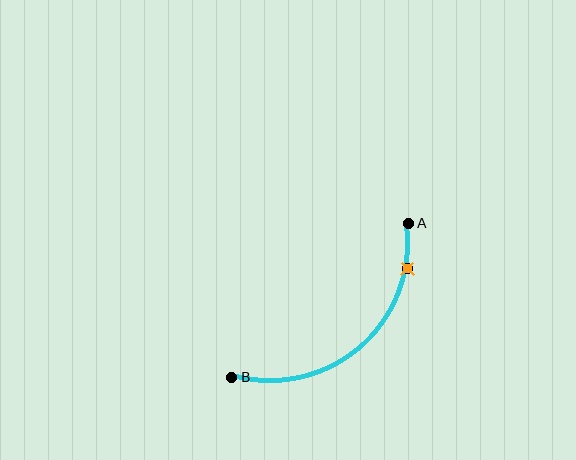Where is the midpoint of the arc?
The arc midpoint is the point on the curve farthest from the straight line joining A and B. It sits below and to the right of that line.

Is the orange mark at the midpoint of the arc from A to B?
No. The orange mark lies on the arc but is closer to endpoint A. The arc midpoint would be at the point on the curve equidistant along the arc from both A and B.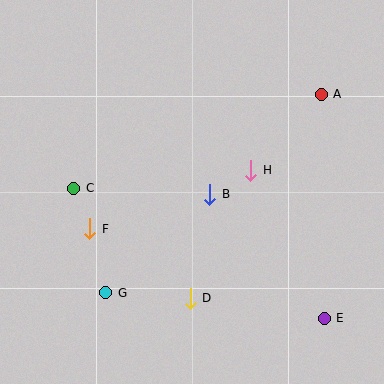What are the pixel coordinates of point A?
Point A is at (321, 94).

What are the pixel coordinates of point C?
Point C is at (73, 188).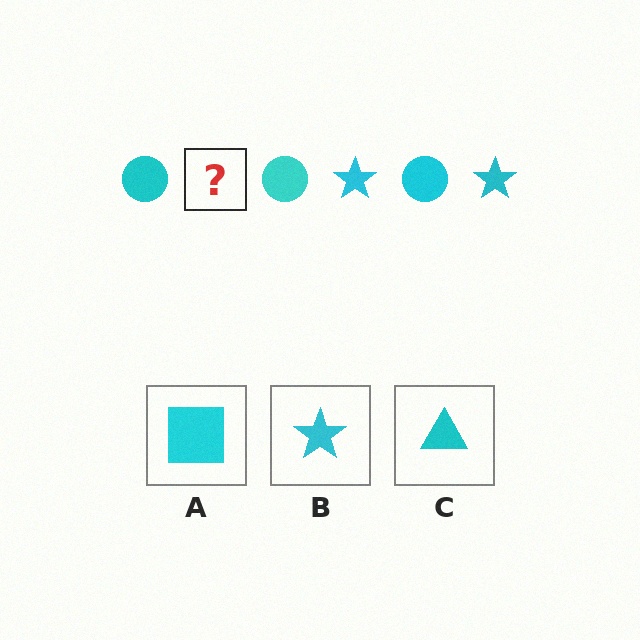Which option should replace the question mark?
Option B.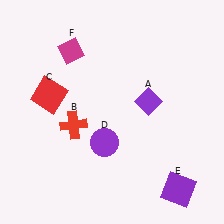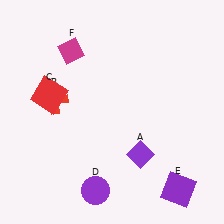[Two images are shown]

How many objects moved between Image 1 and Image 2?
3 objects moved between the two images.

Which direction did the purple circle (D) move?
The purple circle (D) moved down.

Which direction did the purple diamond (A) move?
The purple diamond (A) moved down.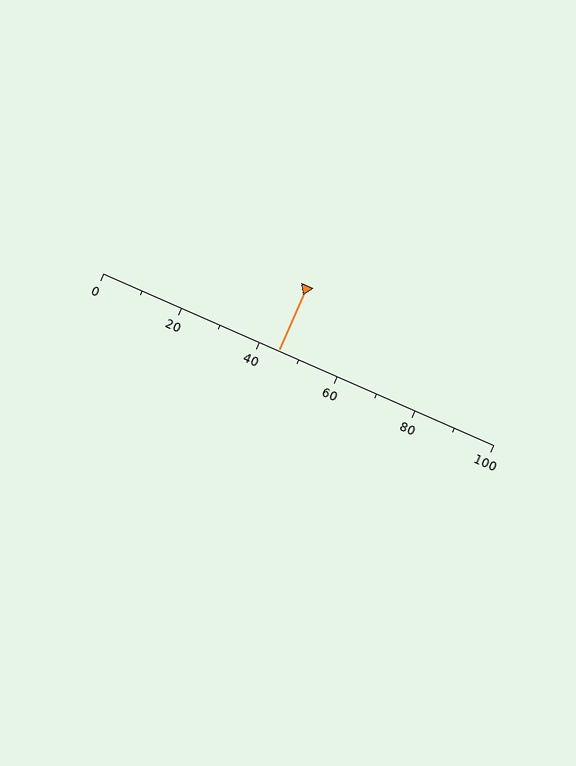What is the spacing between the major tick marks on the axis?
The major ticks are spaced 20 apart.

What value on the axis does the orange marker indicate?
The marker indicates approximately 45.